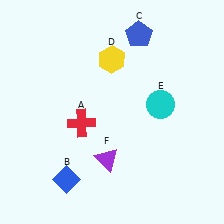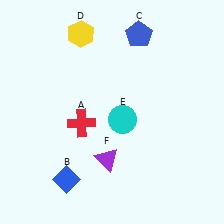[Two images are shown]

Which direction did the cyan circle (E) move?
The cyan circle (E) moved left.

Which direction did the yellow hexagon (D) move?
The yellow hexagon (D) moved left.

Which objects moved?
The objects that moved are: the yellow hexagon (D), the cyan circle (E).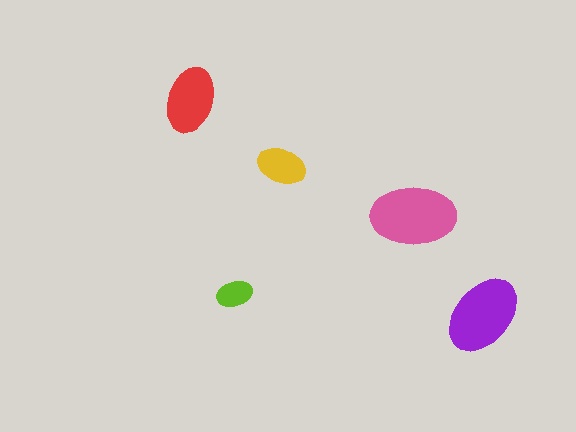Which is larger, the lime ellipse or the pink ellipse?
The pink one.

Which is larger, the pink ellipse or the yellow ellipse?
The pink one.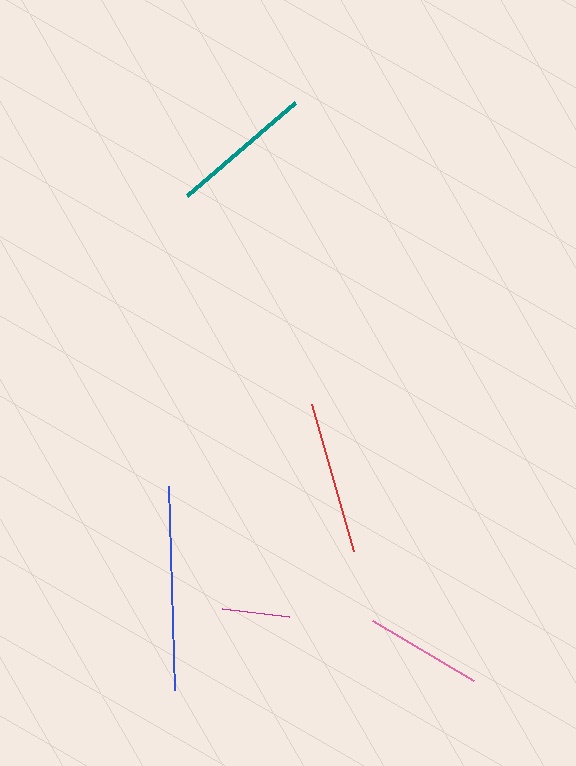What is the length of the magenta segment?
The magenta segment is approximately 67 pixels long.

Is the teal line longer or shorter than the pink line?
The teal line is longer than the pink line.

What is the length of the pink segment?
The pink segment is approximately 118 pixels long.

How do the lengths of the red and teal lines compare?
The red and teal lines are approximately the same length.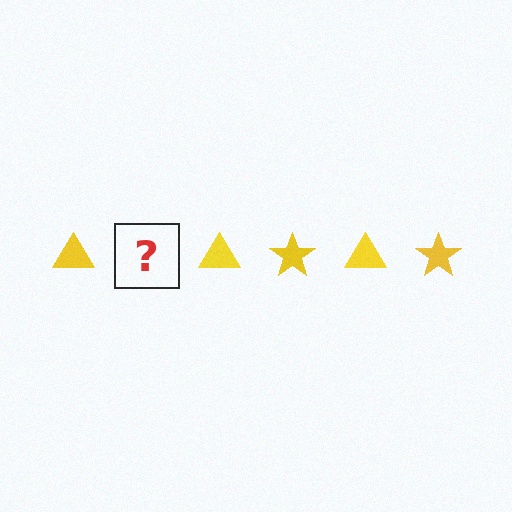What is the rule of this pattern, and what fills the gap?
The rule is that the pattern cycles through triangle, star shapes in yellow. The gap should be filled with a yellow star.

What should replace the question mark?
The question mark should be replaced with a yellow star.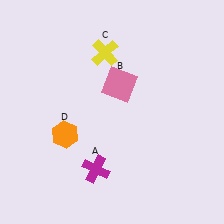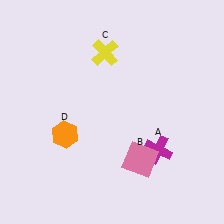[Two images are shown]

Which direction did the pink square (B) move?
The pink square (B) moved down.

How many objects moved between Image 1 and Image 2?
2 objects moved between the two images.